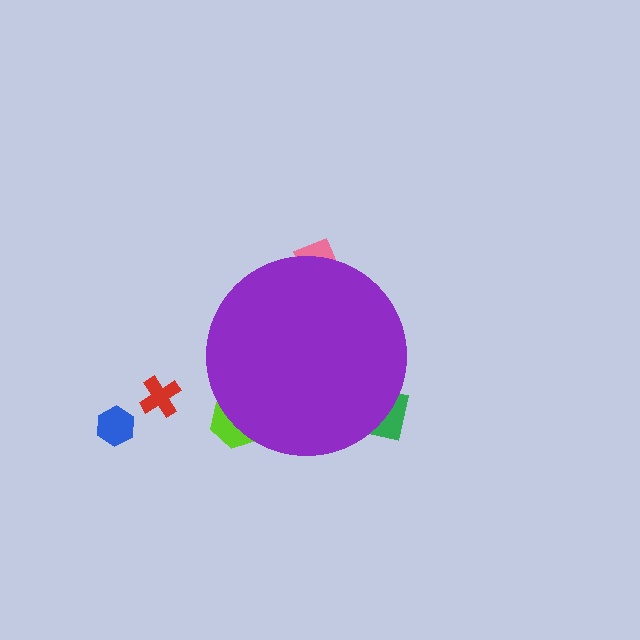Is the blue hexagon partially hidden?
No, the blue hexagon is fully visible.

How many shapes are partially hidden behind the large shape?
3 shapes are partially hidden.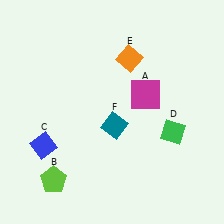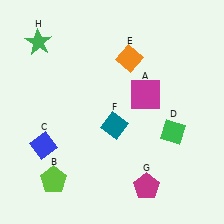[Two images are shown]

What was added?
A magenta pentagon (G), a green star (H) were added in Image 2.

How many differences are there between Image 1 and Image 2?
There are 2 differences between the two images.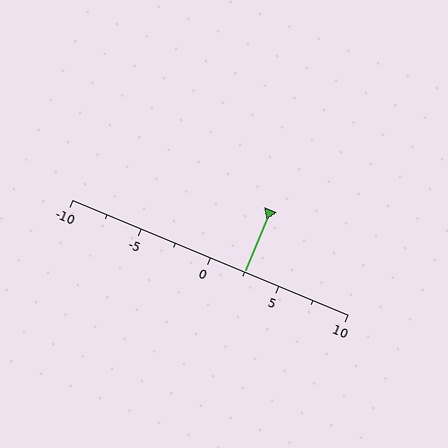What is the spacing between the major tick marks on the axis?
The major ticks are spaced 5 apart.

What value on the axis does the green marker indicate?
The marker indicates approximately 2.5.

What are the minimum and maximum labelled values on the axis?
The axis runs from -10 to 10.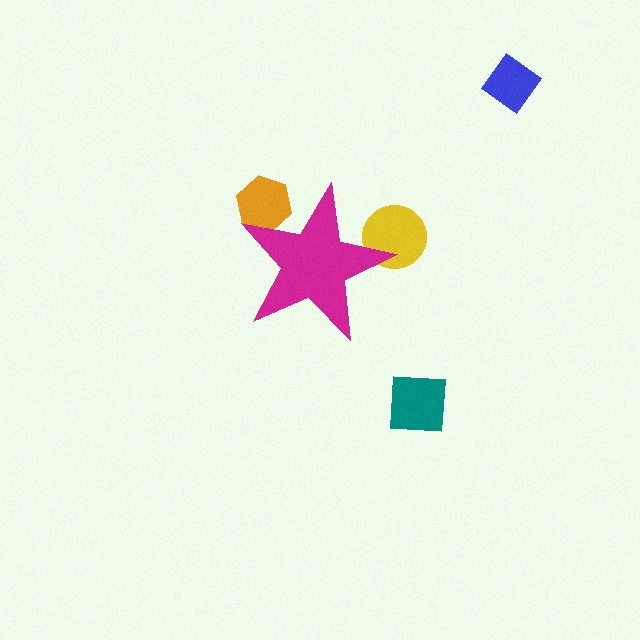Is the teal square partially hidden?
No, the teal square is fully visible.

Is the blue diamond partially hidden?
No, the blue diamond is fully visible.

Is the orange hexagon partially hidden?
Yes, the orange hexagon is partially hidden behind the magenta star.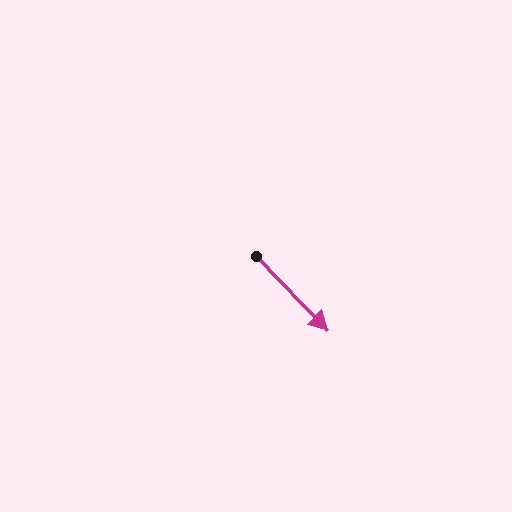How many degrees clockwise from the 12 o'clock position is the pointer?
Approximately 136 degrees.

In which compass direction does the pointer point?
Southeast.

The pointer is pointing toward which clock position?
Roughly 5 o'clock.